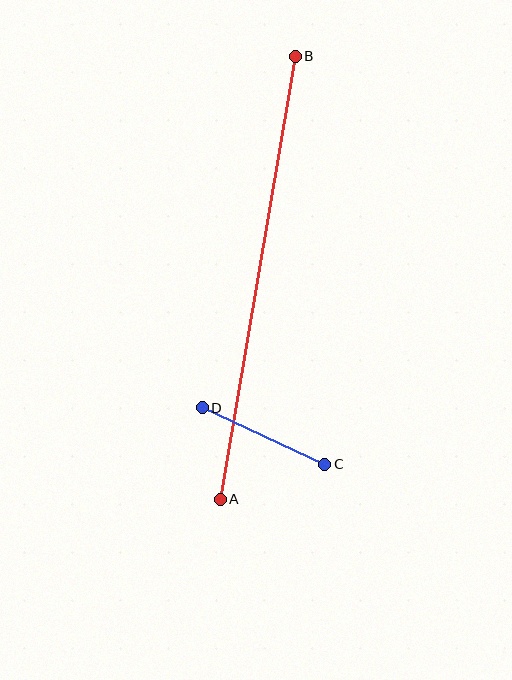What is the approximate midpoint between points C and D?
The midpoint is at approximately (264, 436) pixels.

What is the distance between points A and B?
The distance is approximately 450 pixels.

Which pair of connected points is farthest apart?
Points A and B are farthest apart.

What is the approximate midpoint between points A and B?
The midpoint is at approximately (258, 278) pixels.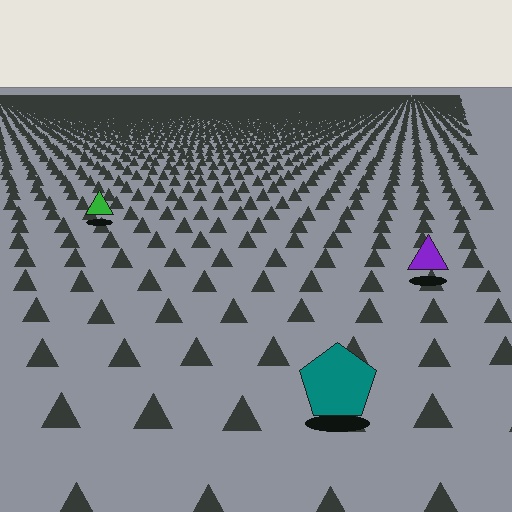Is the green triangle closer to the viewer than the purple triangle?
No. The purple triangle is closer — you can tell from the texture gradient: the ground texture is coarser near it.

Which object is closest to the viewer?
The teal pentagon is closest. The texture marks near it are larger and more spread out.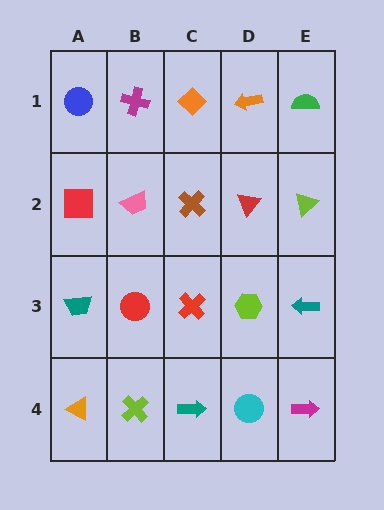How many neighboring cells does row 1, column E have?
2.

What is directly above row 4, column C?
A red cross.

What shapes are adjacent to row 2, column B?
A magenta cross (row 1, column B), a red circle (row 3, column B), a red square (row 2, column A), a brown cross (row 2, column C).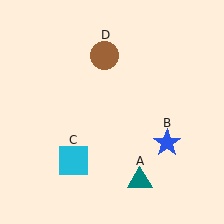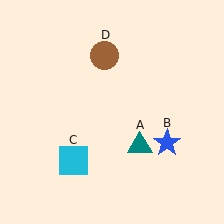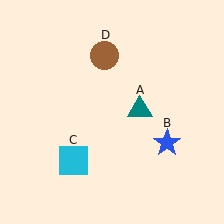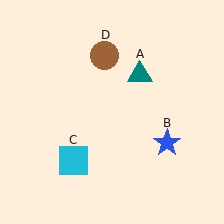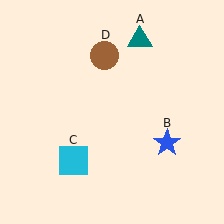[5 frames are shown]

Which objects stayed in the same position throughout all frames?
Blue star (object B) and cyan square (object C) and brown circle (object D) remained stationary.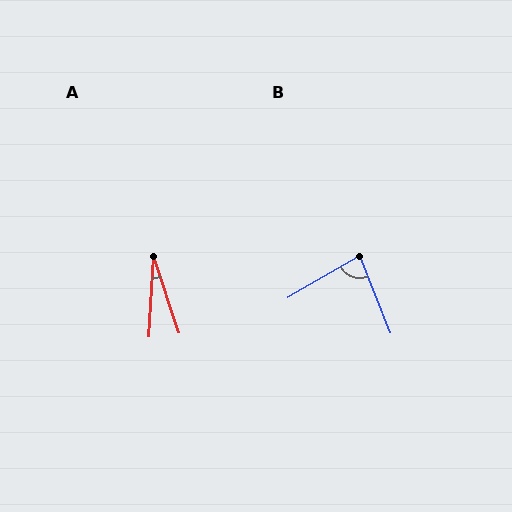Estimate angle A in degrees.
Approximately 22 degrees.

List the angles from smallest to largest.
A (22°), B (82°).